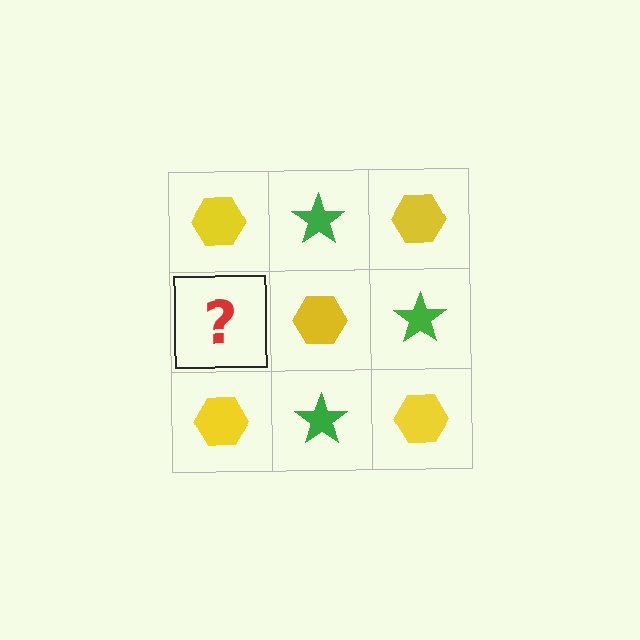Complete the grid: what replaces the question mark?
The question mark should be replaced with a green star.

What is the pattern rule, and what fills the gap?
The rule is that it alternates yellow hexagon and green star in a checkerboard pattern. The gap should be filled with a green star.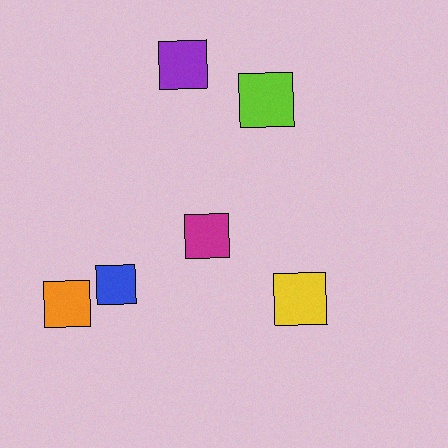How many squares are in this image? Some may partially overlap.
There are 6 squares.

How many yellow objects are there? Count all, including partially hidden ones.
There is 1 yellow object.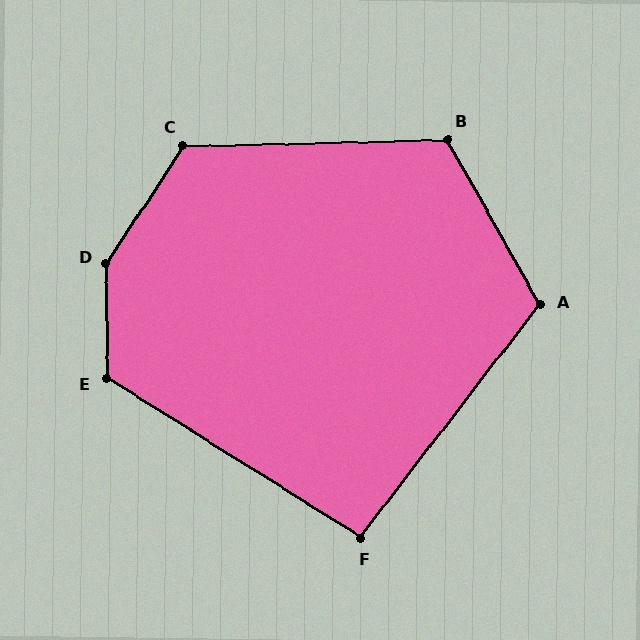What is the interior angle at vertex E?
Approximately 122 degrees (obtuse).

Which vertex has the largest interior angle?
D, at approximately 146 degrees.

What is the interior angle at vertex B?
Approximately 118 degrees (obtuse).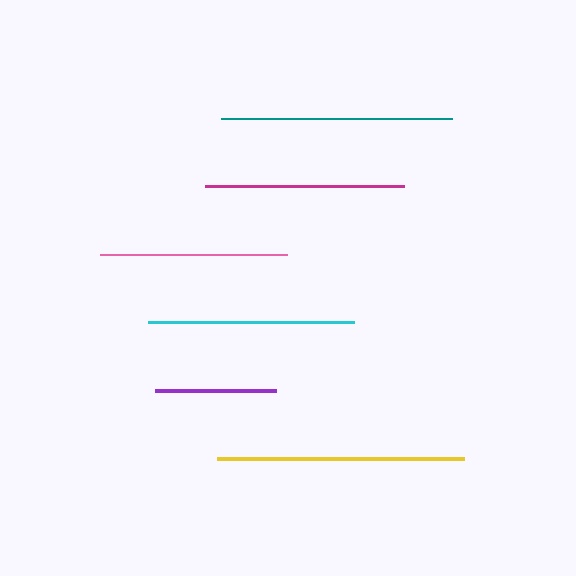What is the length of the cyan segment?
The cyan segment is approximately 206 pixels long.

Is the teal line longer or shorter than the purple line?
The teal line is longer than the purple line.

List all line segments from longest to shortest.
From longest to shortest: yellow, teal, cyan, magenta, pink, purple.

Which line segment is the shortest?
The purple line is the shortest at approximately 121 pixels.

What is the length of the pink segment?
The pink segment is approximately 187 pixels long.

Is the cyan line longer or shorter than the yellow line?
The yellow line is longer than the cyan line.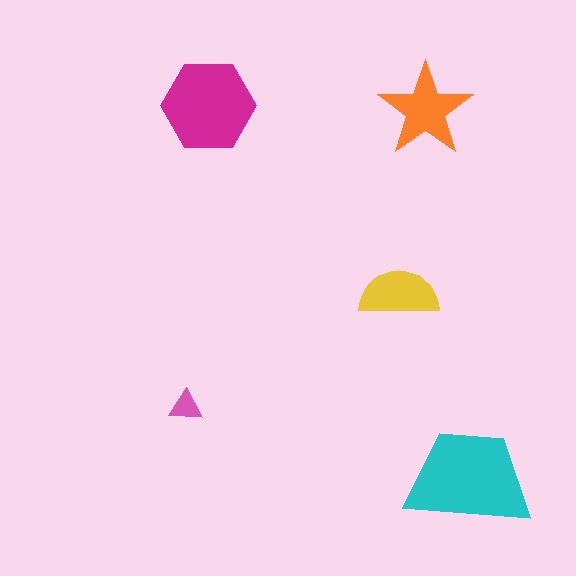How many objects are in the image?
There are 5 objects in the image.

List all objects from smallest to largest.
The pink triangle, the yellow semicircle, the orange star, the magenta hexagon, the cyan trapezoid.